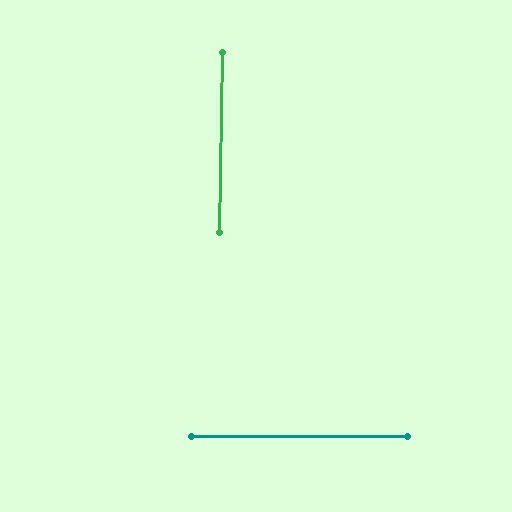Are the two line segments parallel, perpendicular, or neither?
Perpendicular — they meet at approximately 89°.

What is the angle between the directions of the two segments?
Approximately 89 degrees.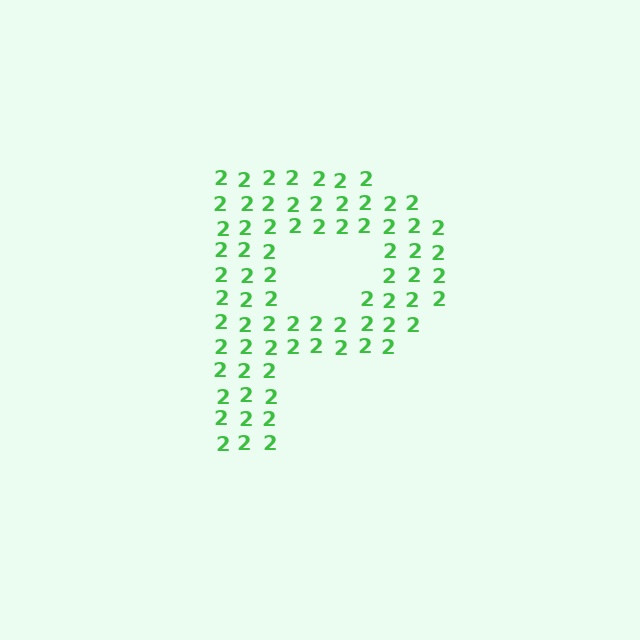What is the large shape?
The large shape is the letter P.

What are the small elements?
The small elements are digit 2's.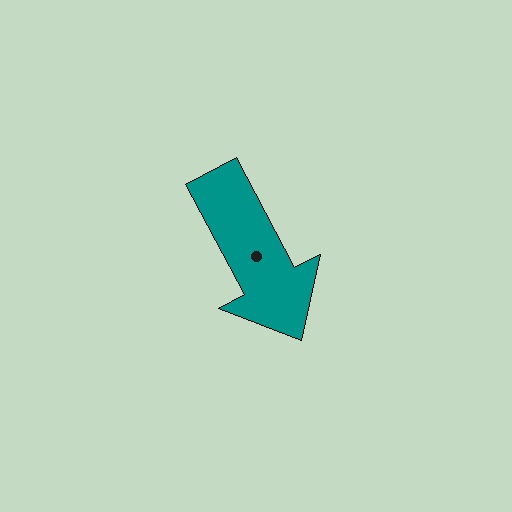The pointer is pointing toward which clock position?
Roughly 5 o'clock.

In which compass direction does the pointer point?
Southeast.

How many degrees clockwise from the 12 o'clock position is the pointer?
Approximately 152 degrees.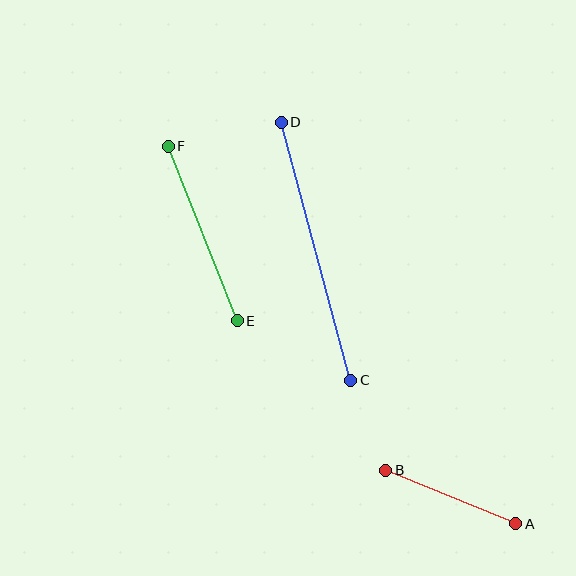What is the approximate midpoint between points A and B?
The midpoint is at approximately (451, 497) pixels.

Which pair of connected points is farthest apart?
Points C and D are farthest apart.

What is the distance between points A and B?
The distance is approximately 141 pixels.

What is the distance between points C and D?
The distance is approximately 267 pixels.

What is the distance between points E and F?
The distance is approximately 188 pixels.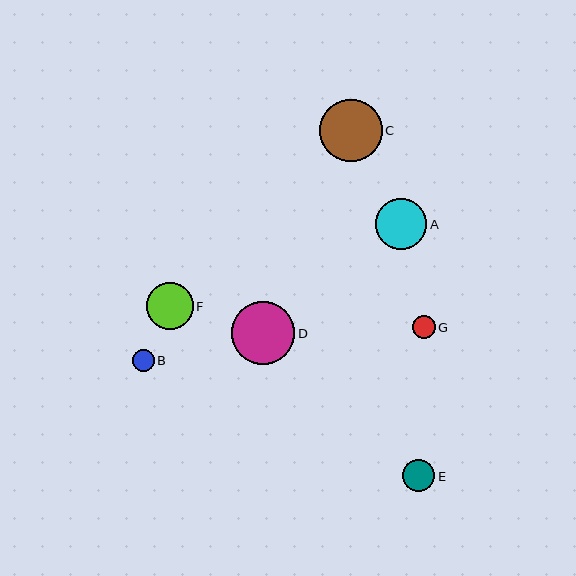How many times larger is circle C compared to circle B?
Circle C is approximately 2.8 times the size of circle B.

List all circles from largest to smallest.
From largest to smallest: D, C, A, F, E, G, B.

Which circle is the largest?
Circle D is the largest with a size of approximately 63 pixels.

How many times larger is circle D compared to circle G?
Circle D is approximately 2.7 times the size of circle G.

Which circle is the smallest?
Circle B is the smallest with a size of approximately 22 pixels.